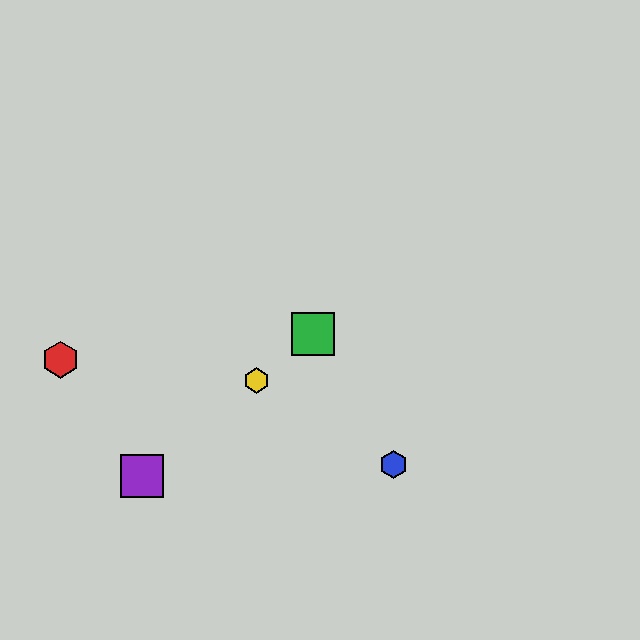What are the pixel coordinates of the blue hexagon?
The blue hexagon is at (394, 464).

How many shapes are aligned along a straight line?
3 shapes (the green square, the yellow hexagon, the purple square) are aligned along a straight line.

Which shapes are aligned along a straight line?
The green square, the yellow hexagon, the purple square are aligned along a straight line.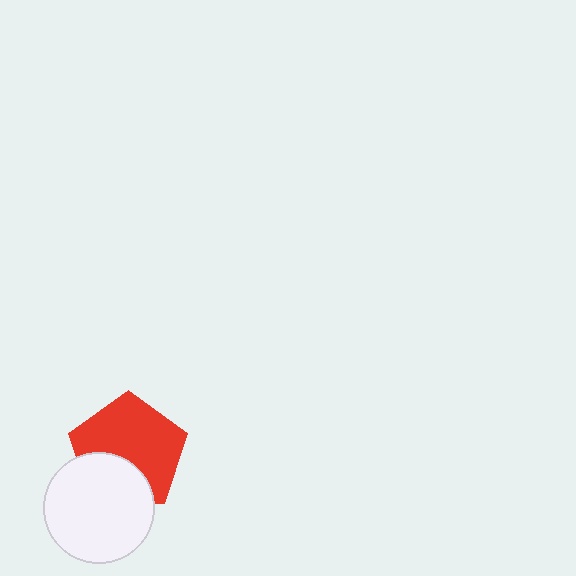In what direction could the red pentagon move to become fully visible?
The red pentagon could move up. That would shift it out from behind the white circle entirely.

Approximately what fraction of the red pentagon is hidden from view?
Roughly 32% of the red pentagon is hidden behind the white circle.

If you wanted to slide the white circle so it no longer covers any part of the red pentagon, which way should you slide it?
Slide it down — that is the most direct way to separate the two shapes.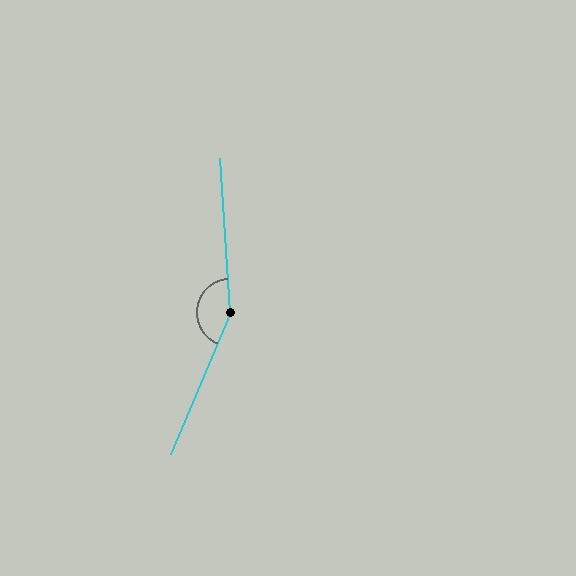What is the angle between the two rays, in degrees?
Approximately 154 degrees.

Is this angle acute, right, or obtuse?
It is obtuse.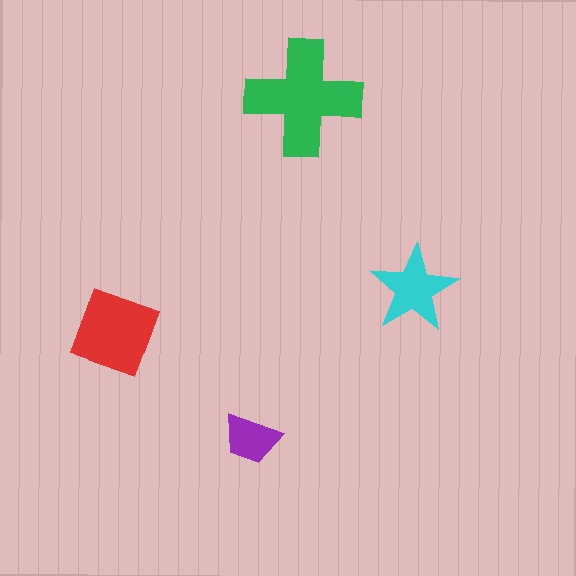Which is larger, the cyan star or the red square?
The red square.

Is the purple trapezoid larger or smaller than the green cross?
Smaller.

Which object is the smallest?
The purple trapezoid.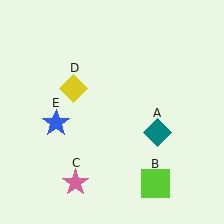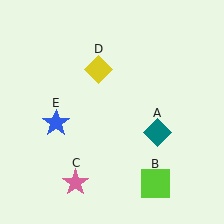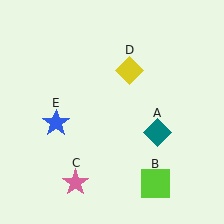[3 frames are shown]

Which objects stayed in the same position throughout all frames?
Teal diamond (object A) and lime square (object B) and pink star (object C) and blue star (object E) remained stationary.